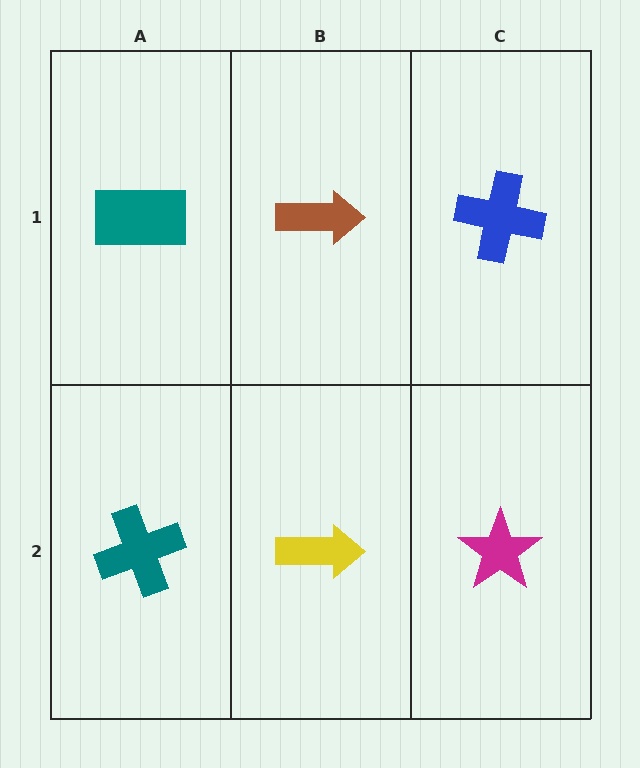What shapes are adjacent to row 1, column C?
A magenta star (row 2, column C), a brown arrow (row 1, column B).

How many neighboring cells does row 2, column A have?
2.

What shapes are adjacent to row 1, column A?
A teal cross (row 2, column A), a brown arrow (row 1, column B).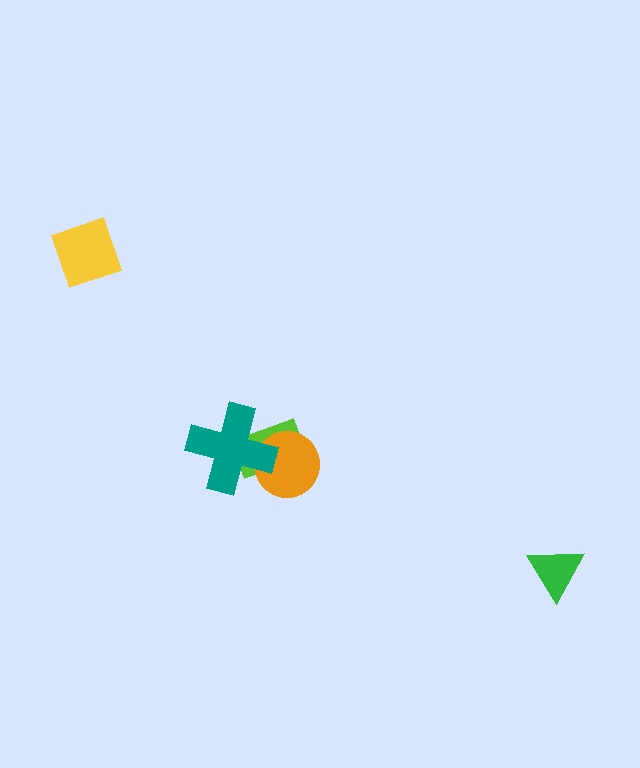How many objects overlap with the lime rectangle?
2 objects overlap with the lime rectangle.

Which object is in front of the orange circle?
The teal cross is in front of the orange circle.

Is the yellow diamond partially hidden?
No, no other shape covers it.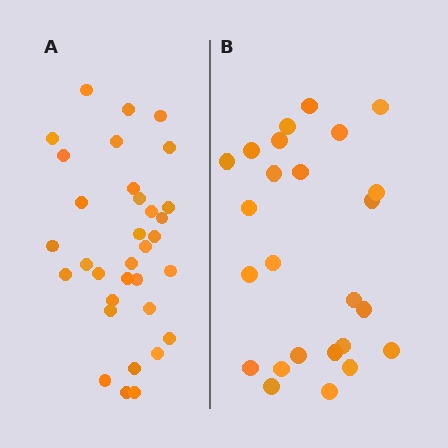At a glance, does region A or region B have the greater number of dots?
Region A (the left region) has more dots.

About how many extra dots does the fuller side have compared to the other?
Region A has roughly 8 or so more dots than region B.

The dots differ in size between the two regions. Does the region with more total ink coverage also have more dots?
No. Region B has more total ink coverage because its dots are larger, but region A actually contains more individual dots. Total area can be misleading — the number of items is what matters here.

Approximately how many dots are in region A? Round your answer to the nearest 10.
About 30 dots. (The exact count is 33, which rounds to 30.)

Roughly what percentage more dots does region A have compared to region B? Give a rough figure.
About 30% more.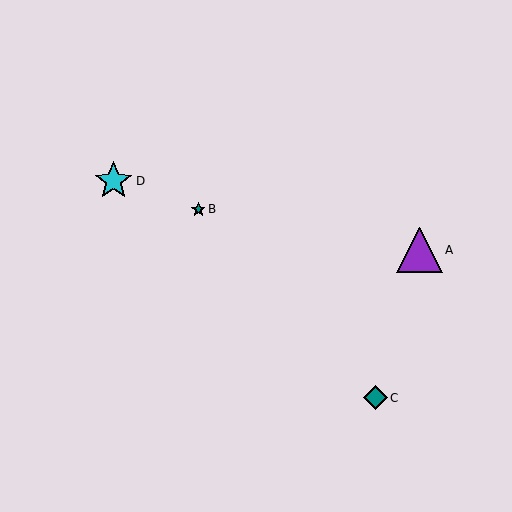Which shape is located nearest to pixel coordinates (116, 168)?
The cyan star (labeled D) at (114, 181) is nearest to that location.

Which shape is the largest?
The purple triangle (labeled A) is the largest.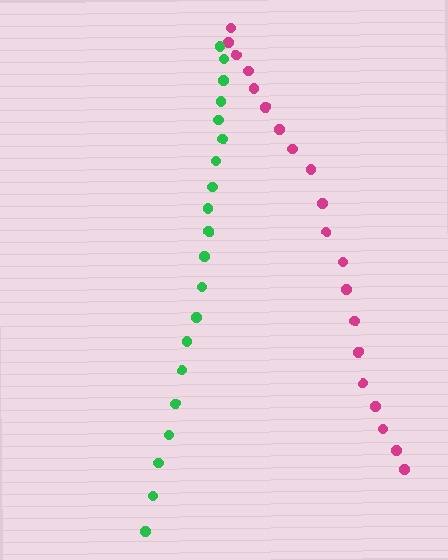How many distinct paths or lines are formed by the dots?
There are 2 distinct paths.